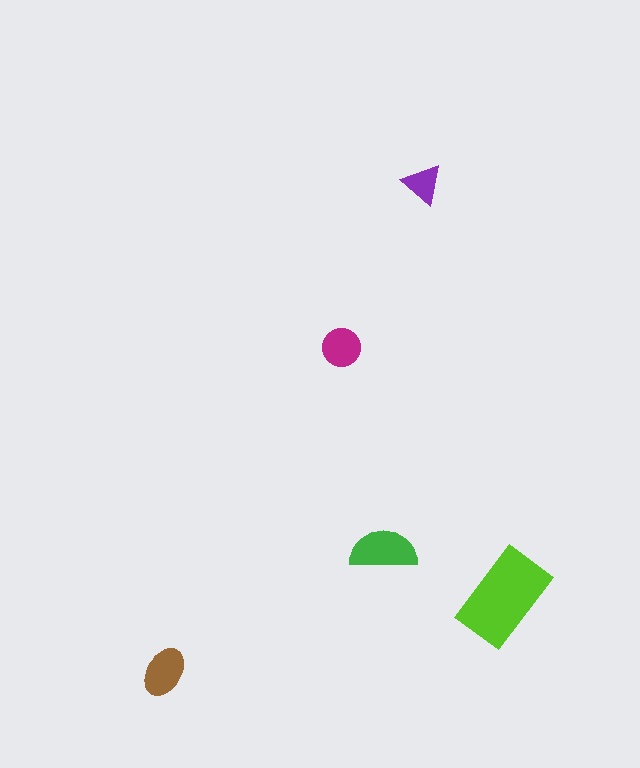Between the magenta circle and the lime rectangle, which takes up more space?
The lime rectangle.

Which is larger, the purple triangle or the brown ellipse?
The brown ellipse.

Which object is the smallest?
The purple triangle.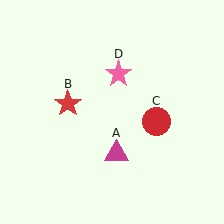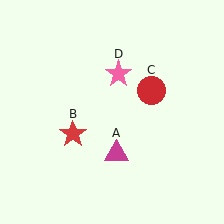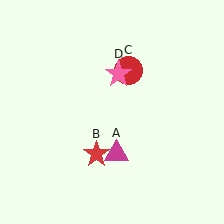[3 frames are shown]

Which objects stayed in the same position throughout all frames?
Magenta triangle (object A) and pink star (object D) remained stationary.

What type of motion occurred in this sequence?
The red star (object B), red circle (object C) rotated counterclockwise around the center of the scene.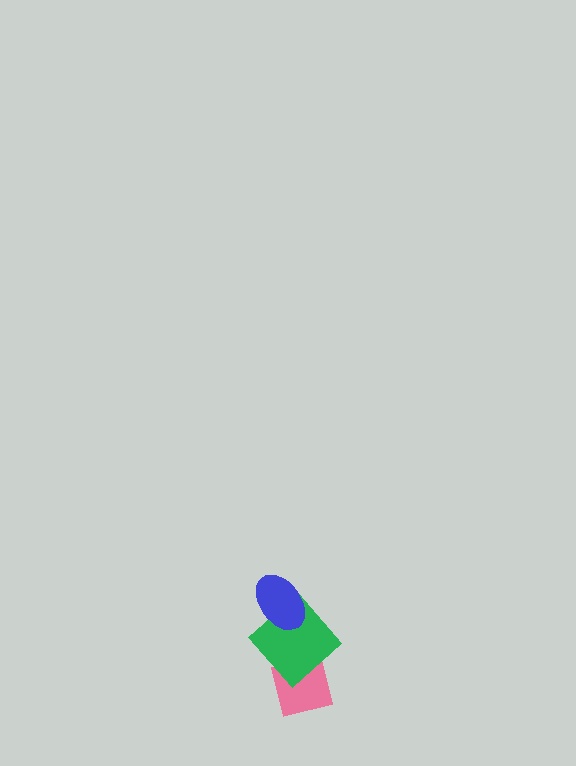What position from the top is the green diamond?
The green diamond is 2nd from the top.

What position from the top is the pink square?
The pink square is 3rd from the top.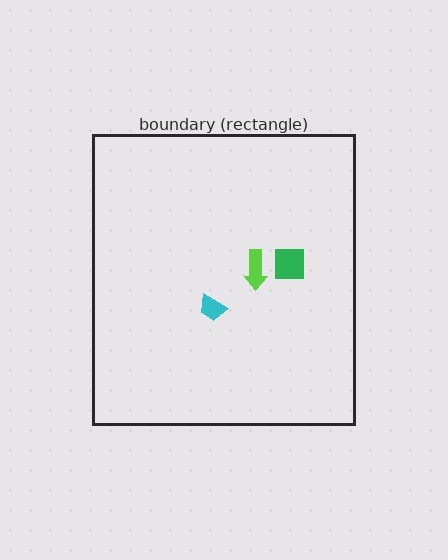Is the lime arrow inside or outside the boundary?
Inside.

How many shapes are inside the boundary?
3 inside, 0 outside.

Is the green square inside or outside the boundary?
Inside.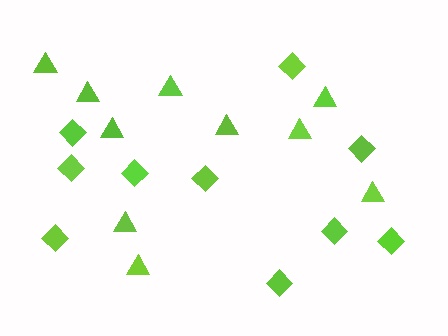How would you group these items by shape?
There are 2 groups: one group of diamonds (10) and one group of triangles (10).